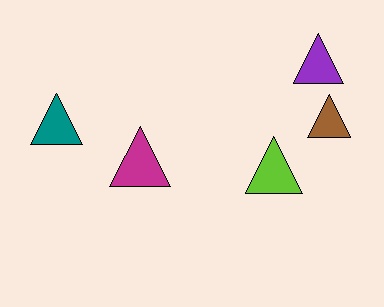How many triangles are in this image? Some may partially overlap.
There are 5 triangles.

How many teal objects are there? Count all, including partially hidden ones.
There is 1 teal object.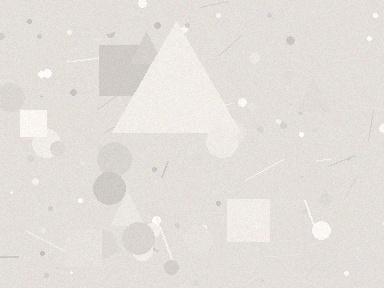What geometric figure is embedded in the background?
A triangle is embedded in the background.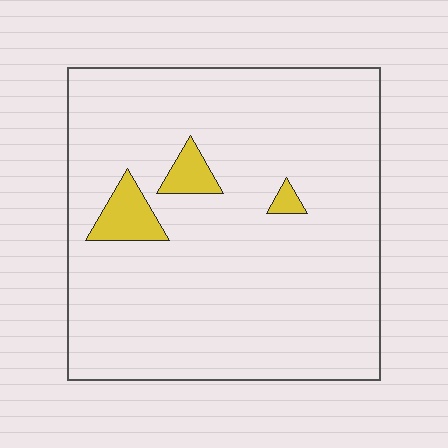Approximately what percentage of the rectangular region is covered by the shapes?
Approximately 5%.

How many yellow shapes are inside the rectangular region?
3.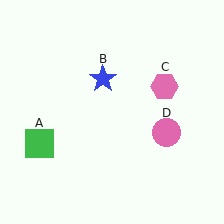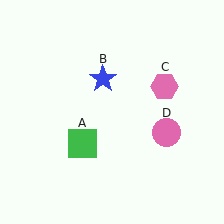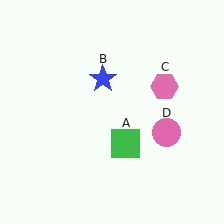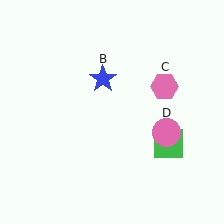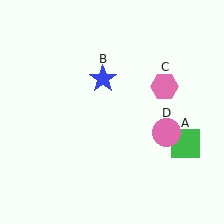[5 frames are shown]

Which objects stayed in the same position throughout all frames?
Blue star (object B) and pink hexagon (object C) and pink circle (object D) remained stationary.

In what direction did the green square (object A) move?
The green square (object A) moved right.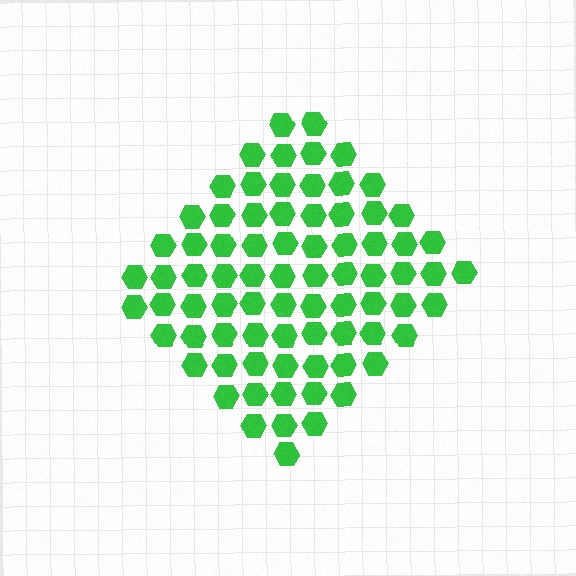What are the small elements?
The small elements are hexagons.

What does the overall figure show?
The overall figure shows a diamond.